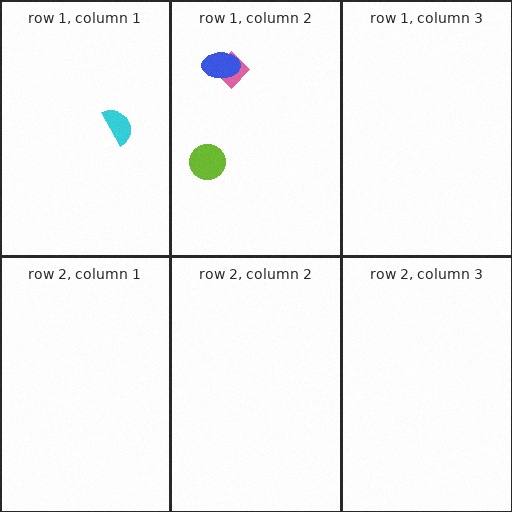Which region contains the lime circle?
The row 1, column 2 region.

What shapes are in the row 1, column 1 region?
The cyan semicircle.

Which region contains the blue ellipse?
The row 1, column 2 region.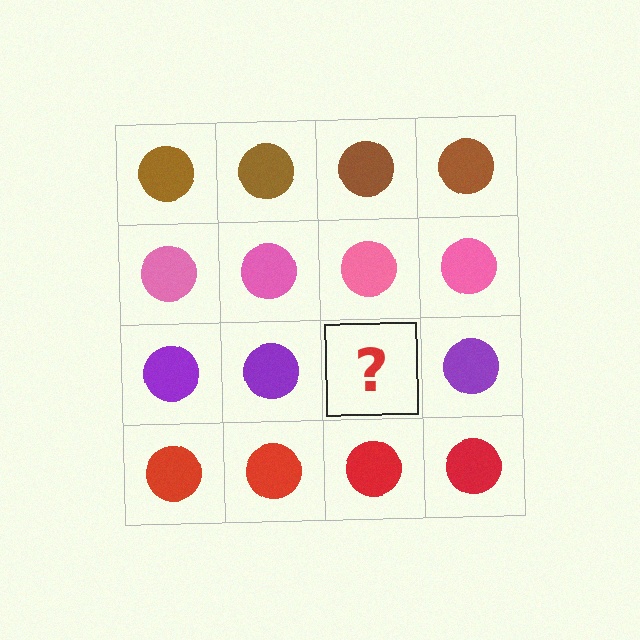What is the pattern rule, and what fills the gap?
The rule is that each row has a consistent color. The gap should be filled with a purple circle.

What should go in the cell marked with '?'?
The missing cell should contain a purple circle.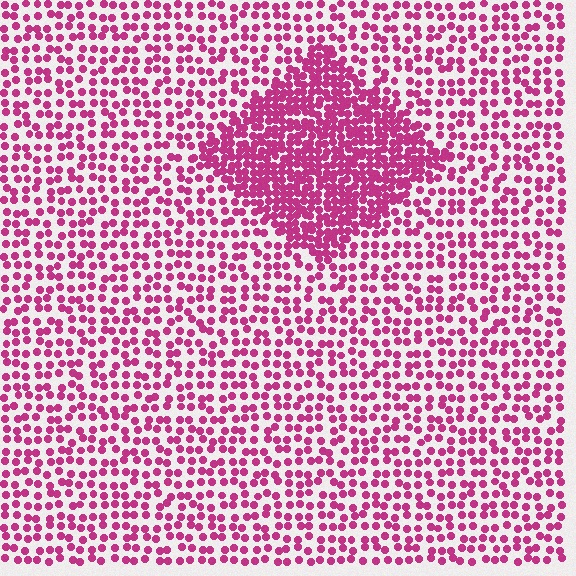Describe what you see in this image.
The image contains small magenta elements arranged at two different densities. A diamond-shaped region is visible where the elements are more densely packed than the surrounding area.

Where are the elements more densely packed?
The elements are more densely packed inside the diamond boundary.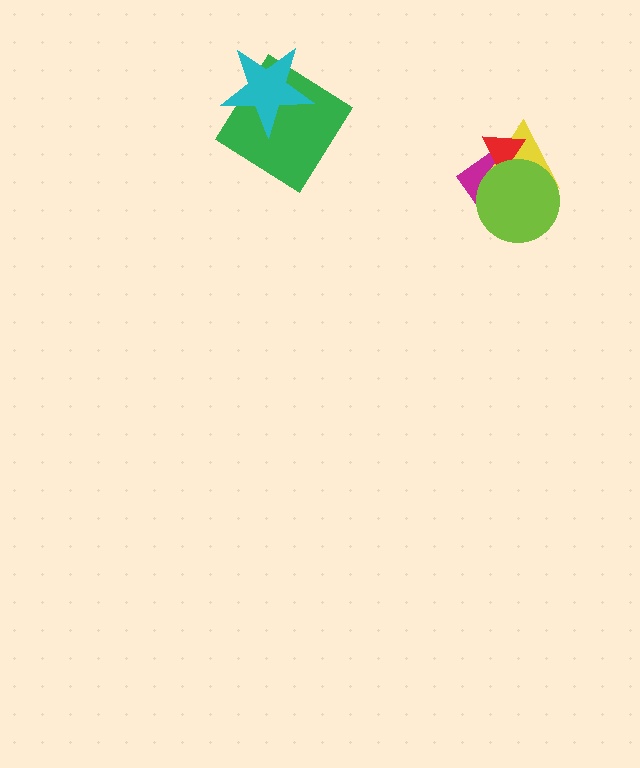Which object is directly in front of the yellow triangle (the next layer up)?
The red triangle is directly in front of the yellow triangle.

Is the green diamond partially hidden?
Yes, it is partially covered by another shape.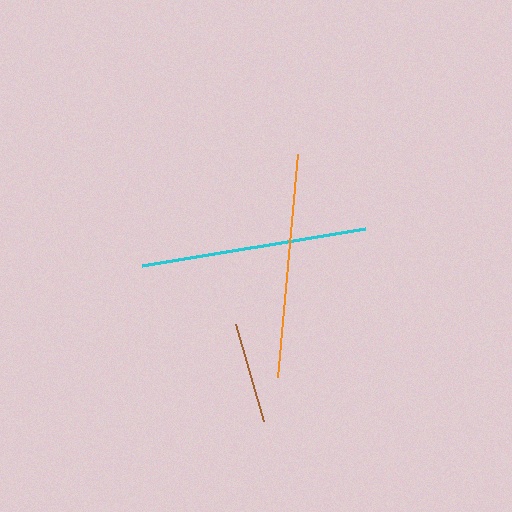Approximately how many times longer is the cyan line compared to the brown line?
The cyan line is approximately 2.2 times the length of the brown line.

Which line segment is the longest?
The cyan line is the longest at approximately 227 pixels.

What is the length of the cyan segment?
The cyan segment is approximately 227 pixels long.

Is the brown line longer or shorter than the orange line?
The orange line is longer than the brown line.